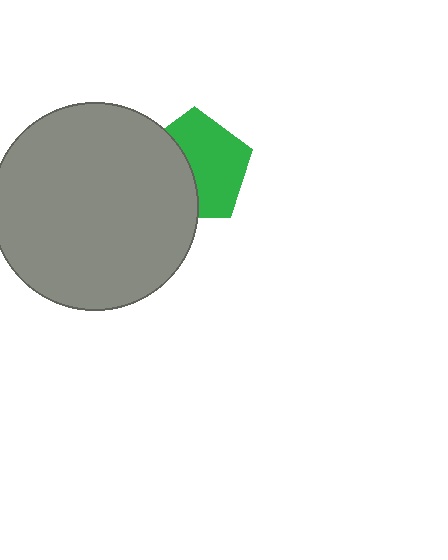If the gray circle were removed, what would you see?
You would see the complete green pentagon.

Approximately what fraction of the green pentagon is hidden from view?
Roughly 41% of the green pentagon is hidden behind the gray circle.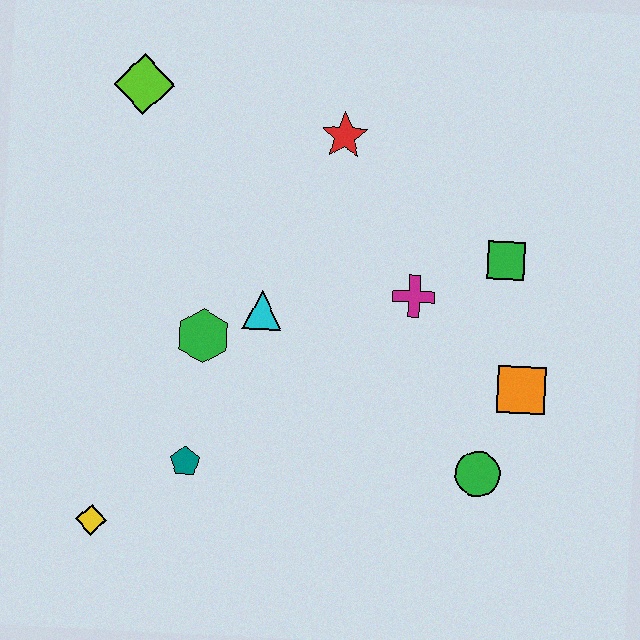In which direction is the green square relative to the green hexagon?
The green square is to the right of the green hexagon.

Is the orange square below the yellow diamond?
No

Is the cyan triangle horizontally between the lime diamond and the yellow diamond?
No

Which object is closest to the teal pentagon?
The yellow diamond is closest to the teal pentagon.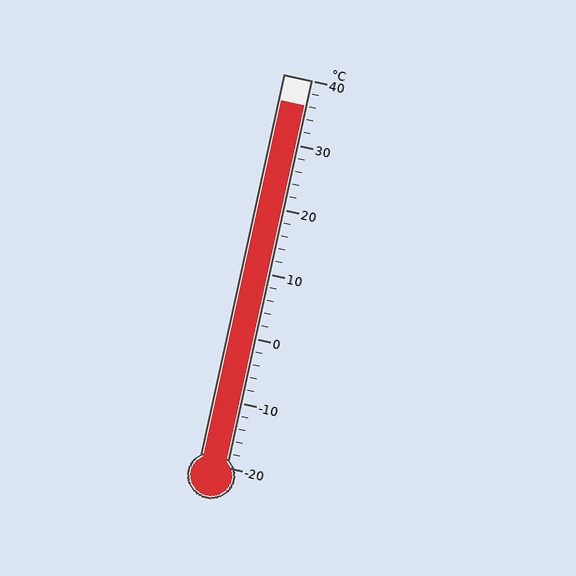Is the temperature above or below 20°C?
The temperature is above 20°C.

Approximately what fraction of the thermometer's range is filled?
The thermometer is filled to approximately 95% of its range.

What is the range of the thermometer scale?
The thermometer scale ranges from -20°C to 40°C.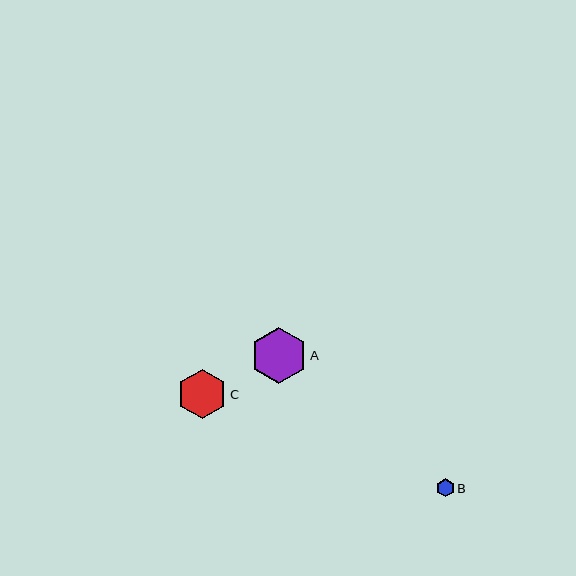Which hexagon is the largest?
Hexagon A is the largest with a size of approximately 56 pixels.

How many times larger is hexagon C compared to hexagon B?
Hexagon C is approximately 2.7 times the size of hexagon B.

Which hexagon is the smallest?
Hexagon B is the smallest with a size of approximately 18 pixels.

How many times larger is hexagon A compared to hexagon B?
Hexagon A is approximately 3.1 times the size of hexagon B.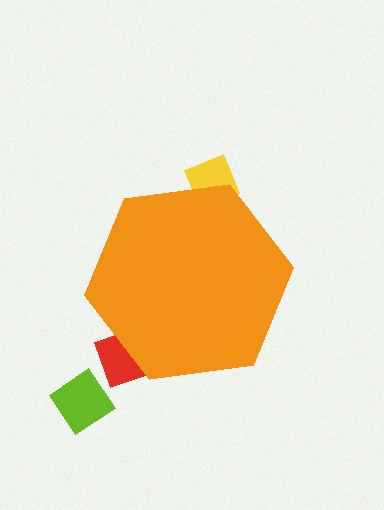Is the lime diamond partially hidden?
No, the lime diamond is fully visible.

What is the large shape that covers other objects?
An orange hexagon.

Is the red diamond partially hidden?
Yes, the red diamond is partially hidden behind the orange hexagon.